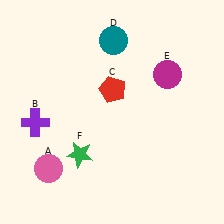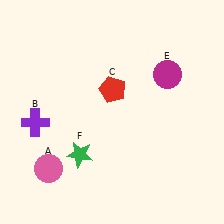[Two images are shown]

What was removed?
The teal circle (D) was removed in Image 2.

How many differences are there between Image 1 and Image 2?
There is 1 difference between the two images.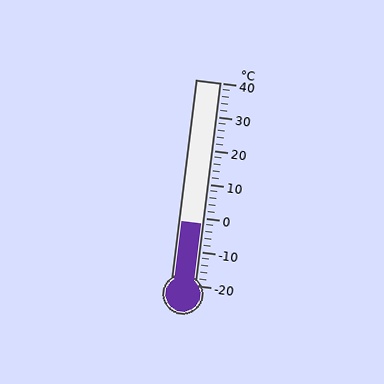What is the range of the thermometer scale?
The thermometer scale ranges from -20°C to 40°C.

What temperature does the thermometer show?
The thermometer shows approximately -2°C.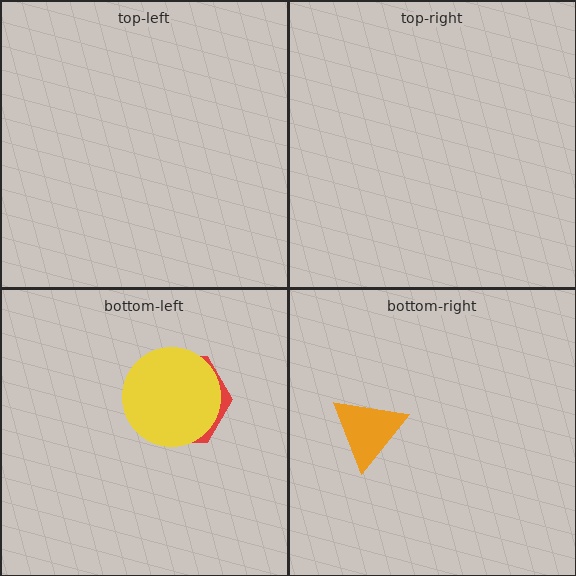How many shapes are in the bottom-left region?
2.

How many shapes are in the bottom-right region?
1.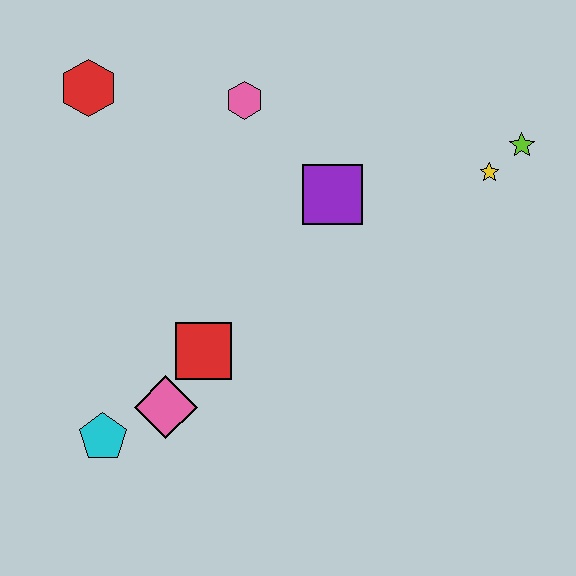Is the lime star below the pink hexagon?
Yes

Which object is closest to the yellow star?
The lime star is closest to the yellow star.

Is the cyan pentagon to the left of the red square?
Yes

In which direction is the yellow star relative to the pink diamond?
The yellow star is to the right of the pink diamond.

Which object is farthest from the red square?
The lime star is farthest from the red square.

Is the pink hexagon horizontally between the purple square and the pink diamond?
Yes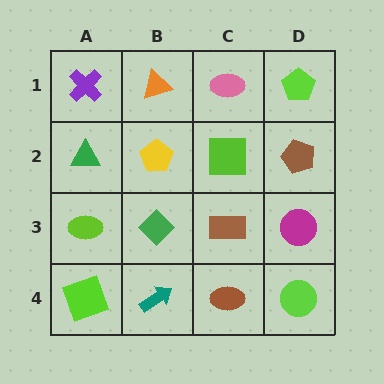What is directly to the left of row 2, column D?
A lime square.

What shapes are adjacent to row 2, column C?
A pink ellipse (row 1, column C), a brown rectangle (row 3, column C), a yellow pentagon (row 2, column B), a brown pentagon (row 2, column D).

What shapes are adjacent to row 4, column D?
A magenta circle (row 3, column D), a brown ellipse (row 4, column C).